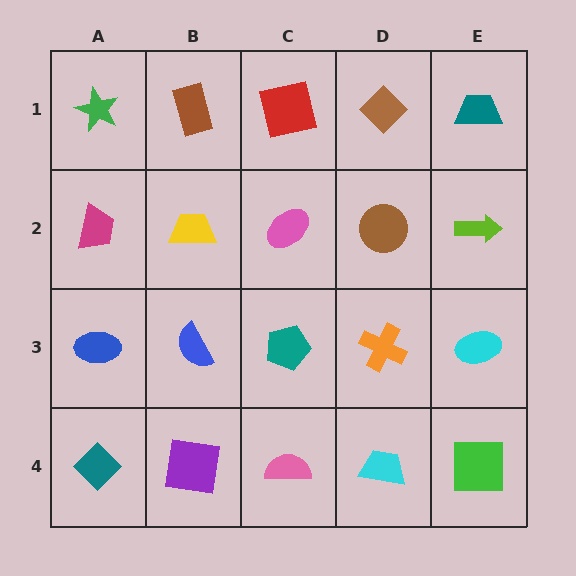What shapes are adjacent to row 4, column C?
A teal pentagon (row 3, column C), a purple square (row 4, column B), a cyan trapezoid (row 4, column D).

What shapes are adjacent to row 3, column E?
A lime arrow (row 2, column E), a green square (row 4, column E), an orange cross (row 3, column D).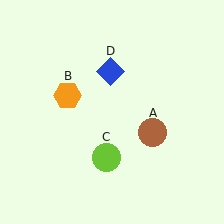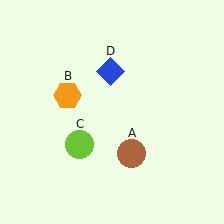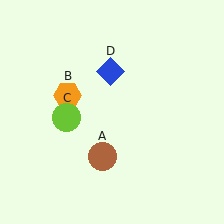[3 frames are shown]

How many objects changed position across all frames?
2 objects changed position: brown circle (object A), lime circle (object C).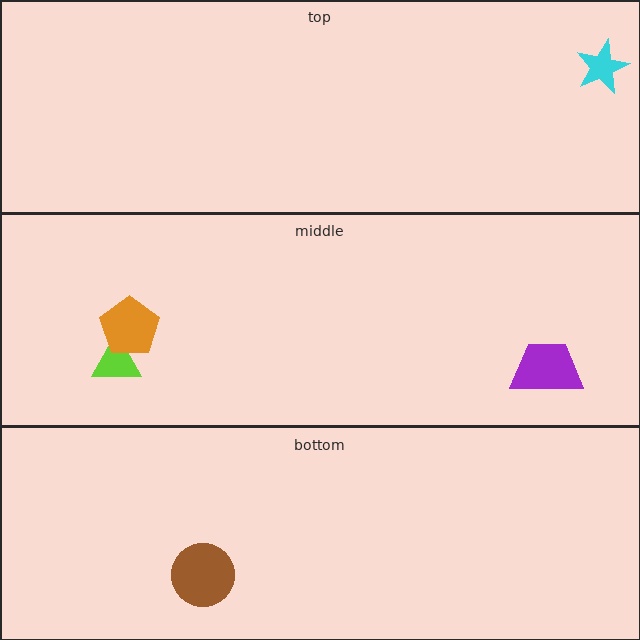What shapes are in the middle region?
The lime triangle, the purple trapezoid, the orange pentagon.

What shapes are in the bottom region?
The brown circle.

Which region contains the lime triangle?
The middle region.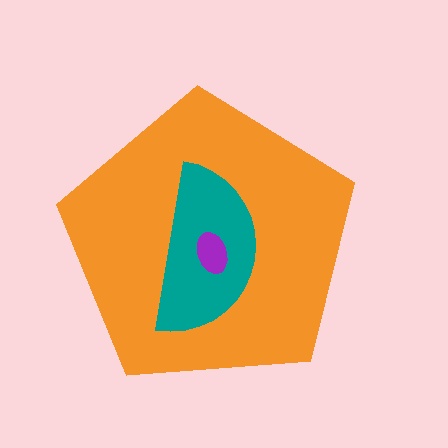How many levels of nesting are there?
3.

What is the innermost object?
The purple ellipse.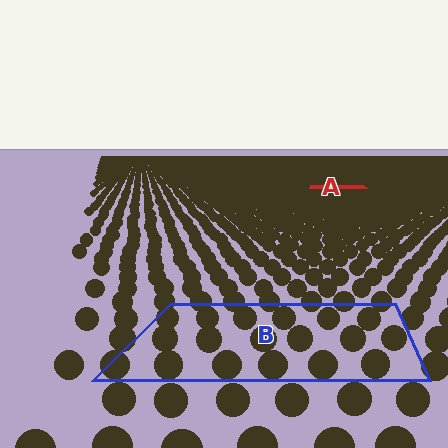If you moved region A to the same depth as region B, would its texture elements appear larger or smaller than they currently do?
They would appear larger. At a closer depth, the same texture elements are projected at a bigger on-screen size.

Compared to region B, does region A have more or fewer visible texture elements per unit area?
Region A has more texture elements per unit area — they are packed more densely because it is farther away.